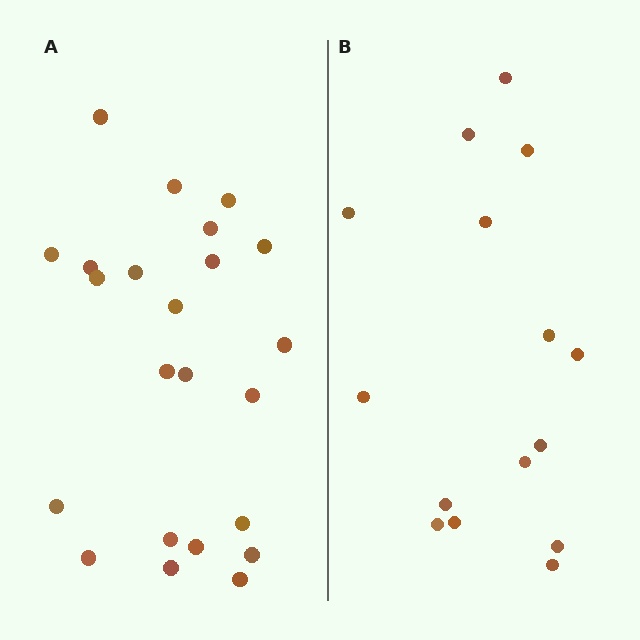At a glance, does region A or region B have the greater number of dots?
Region A (the left region) has more dots.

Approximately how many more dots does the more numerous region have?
Region A has roughly 8 or so more dots than region B.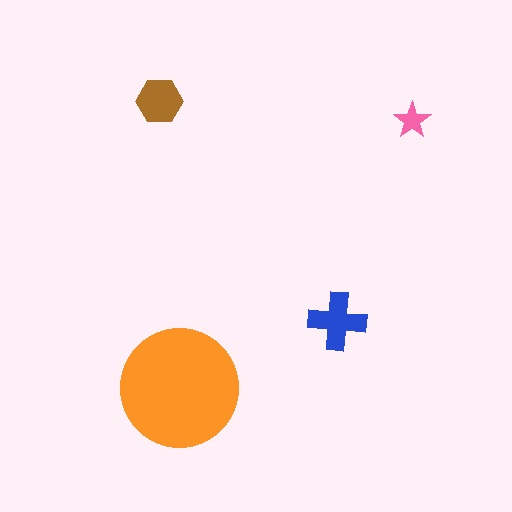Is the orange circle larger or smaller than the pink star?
Larger.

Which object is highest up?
The brown hexagon is topmost.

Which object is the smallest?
The pink star.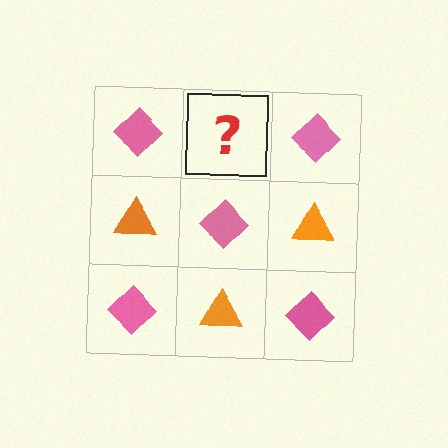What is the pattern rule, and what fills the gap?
The rule is that it alternates pink diamond and orange triangle in a checkerboard pattern. The gap should be filled with an orange triangle.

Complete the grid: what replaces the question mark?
The question mark should be replaced with an orange triangle.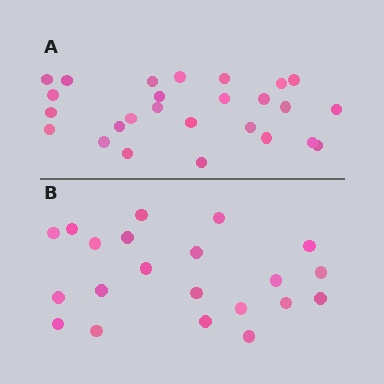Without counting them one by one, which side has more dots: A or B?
Region A (the top region) has more dots.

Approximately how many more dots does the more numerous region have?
Region A has about 5 more dots than region B.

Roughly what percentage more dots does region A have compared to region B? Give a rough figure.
About 25% more.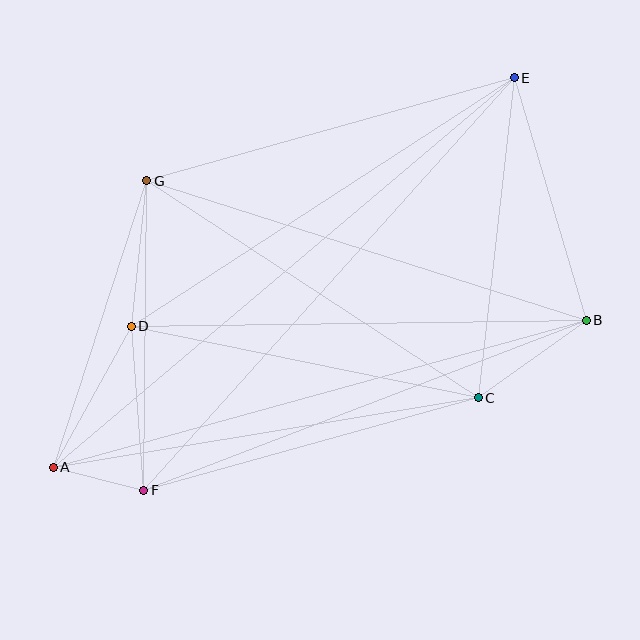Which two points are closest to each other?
Points A and F are closest to each other.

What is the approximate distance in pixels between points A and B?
The distance between A and B is approximately 553 pixels.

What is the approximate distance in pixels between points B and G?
The distance between B and G is approximately 461 pixels.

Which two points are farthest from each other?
Points A and E are farthest from each other.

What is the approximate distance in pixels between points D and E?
The distance between D and E is approximately 457 pixels.